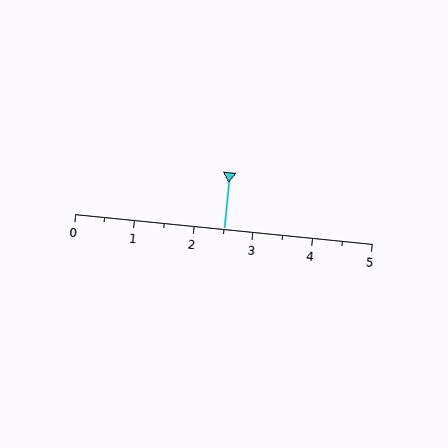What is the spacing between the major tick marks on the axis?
The major ticks are spaced 1 apart.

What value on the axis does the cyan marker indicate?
The marker indicates approximately 2.5.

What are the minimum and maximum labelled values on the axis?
The axis runs from 0 to 5.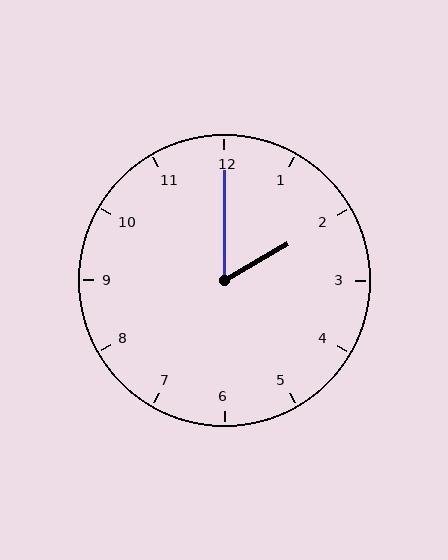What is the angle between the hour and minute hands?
Approximately 60 degrees.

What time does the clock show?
2:00.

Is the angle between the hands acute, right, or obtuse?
It is acute.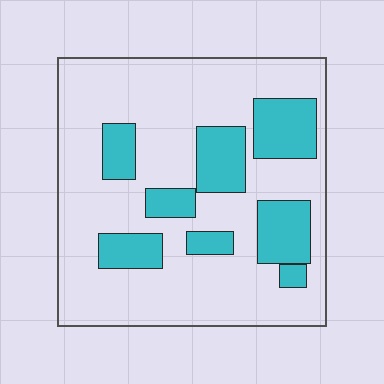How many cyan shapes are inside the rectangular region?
8.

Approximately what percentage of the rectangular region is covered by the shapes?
Approximately 25%.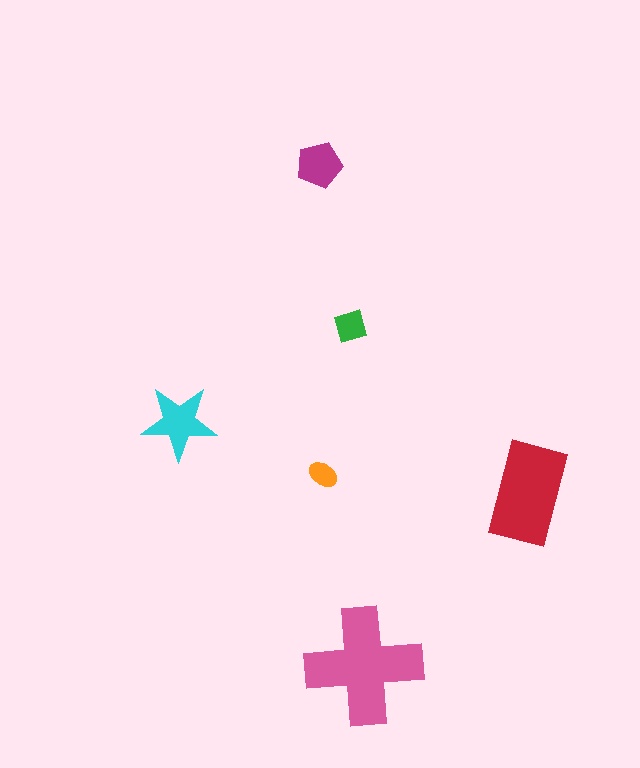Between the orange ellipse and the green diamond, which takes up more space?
The green diamond.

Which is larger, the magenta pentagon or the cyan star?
The cyan star.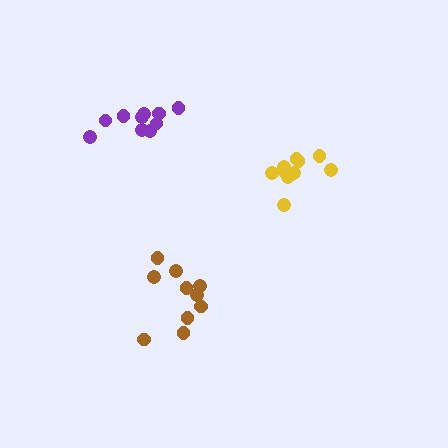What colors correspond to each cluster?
The clusters are colored: yellow, brown, purple.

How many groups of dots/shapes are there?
There are 3 groups.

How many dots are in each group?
Group 1: 10 dots, Group 2: 10 dots, Group 3: 10 dots (30 total).